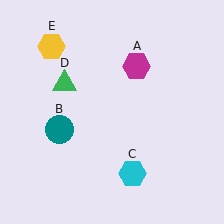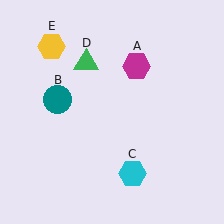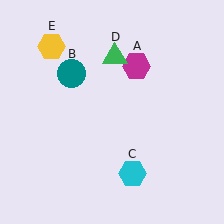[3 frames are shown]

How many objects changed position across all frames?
2 objects changed position: teal circle (object B), green triangle (object D).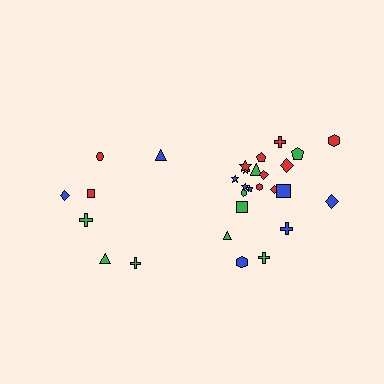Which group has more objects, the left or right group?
The right group.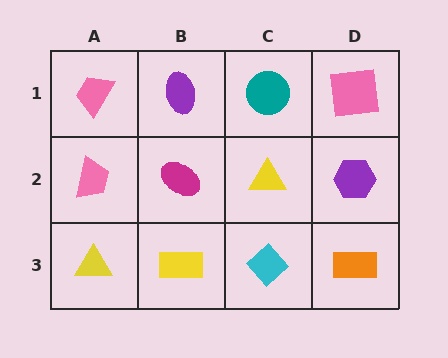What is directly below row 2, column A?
A yellow triangle.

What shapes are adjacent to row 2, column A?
A pink trapezoid (row 1, column A), a yellow triangle (row 3, column A), a magenta ellipse (row 2, column B).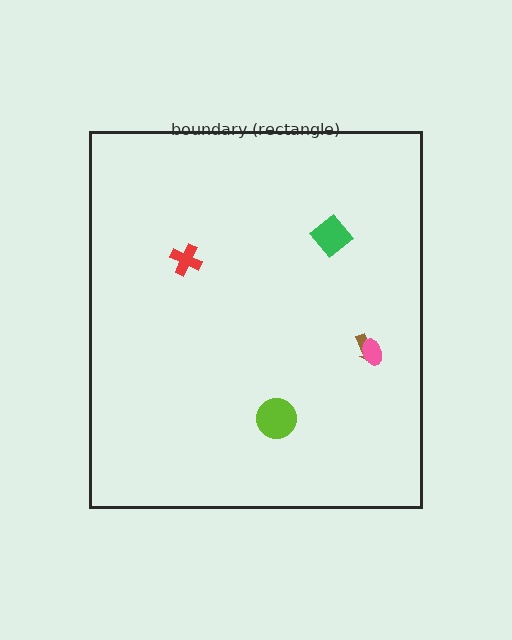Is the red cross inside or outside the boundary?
Inside.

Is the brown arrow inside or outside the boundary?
Inside.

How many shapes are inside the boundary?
5 inside, 0 outside.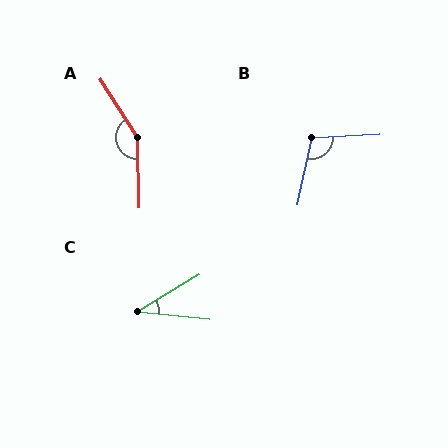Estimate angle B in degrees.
Approximately 105 degrees.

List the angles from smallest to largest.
C (37°), B (105°), A (149°).